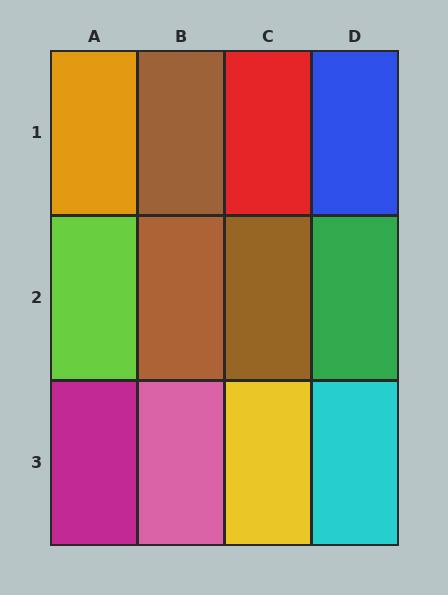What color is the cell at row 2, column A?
Lime.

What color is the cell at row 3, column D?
Cyan.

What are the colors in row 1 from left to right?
Orange, brown, red, blue.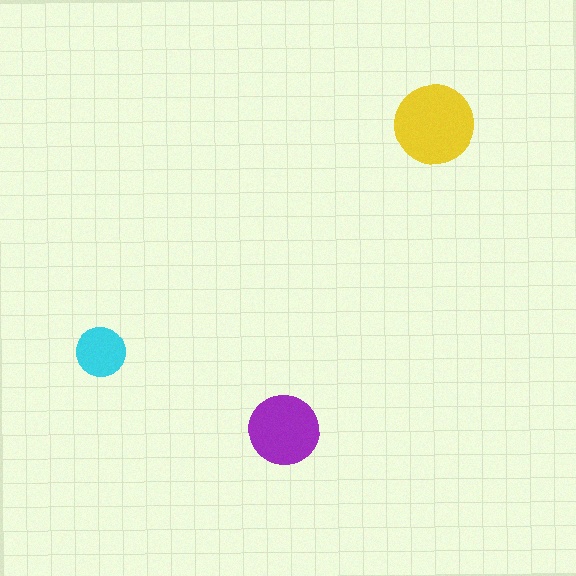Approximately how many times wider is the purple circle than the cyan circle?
About 1.5 times wider.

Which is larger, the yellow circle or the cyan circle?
The yellow one.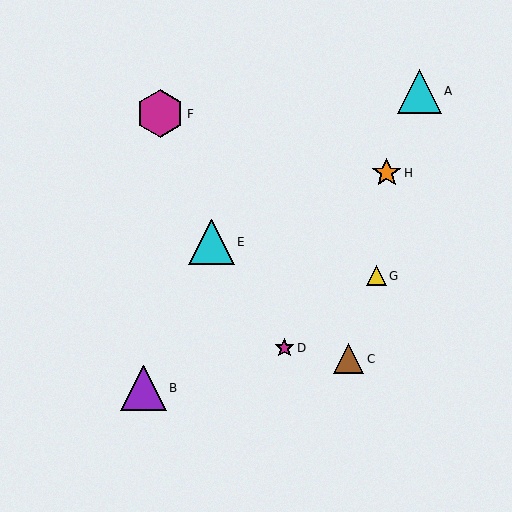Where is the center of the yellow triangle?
The center of the yellow triangle is at (377, 276).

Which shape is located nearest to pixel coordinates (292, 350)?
The magenta star (labeled D) at (284, 348) is nearest to that location.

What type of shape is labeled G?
Shape G is a yellow triangle.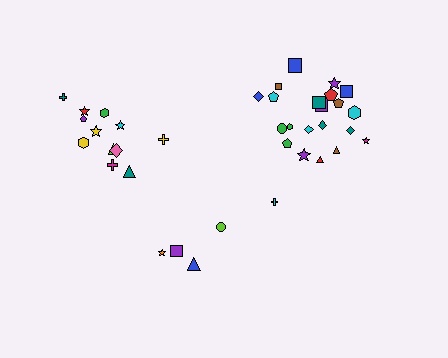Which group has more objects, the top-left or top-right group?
The top-right group.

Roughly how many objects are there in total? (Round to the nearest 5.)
Roughly 40 objects in total.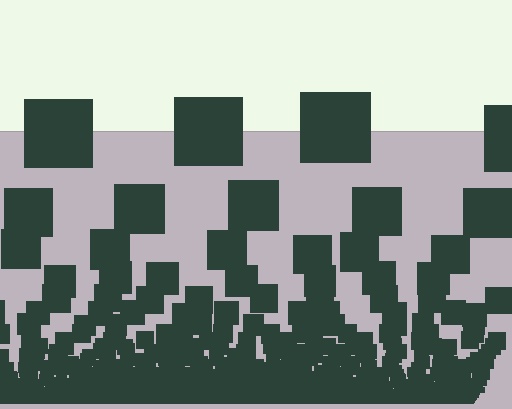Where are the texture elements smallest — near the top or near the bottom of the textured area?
Near the bottom.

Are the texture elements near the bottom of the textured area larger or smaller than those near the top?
Smaller. The gradient is inverted — elements near the bottom are smaller and denser.